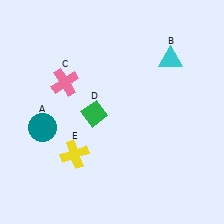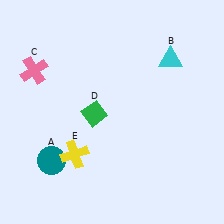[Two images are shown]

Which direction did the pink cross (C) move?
The pink cross (C) moved left.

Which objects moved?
The objects that moved are: the teal circle (A), the pink cross (C).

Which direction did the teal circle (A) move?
The teal circle (A) moved down.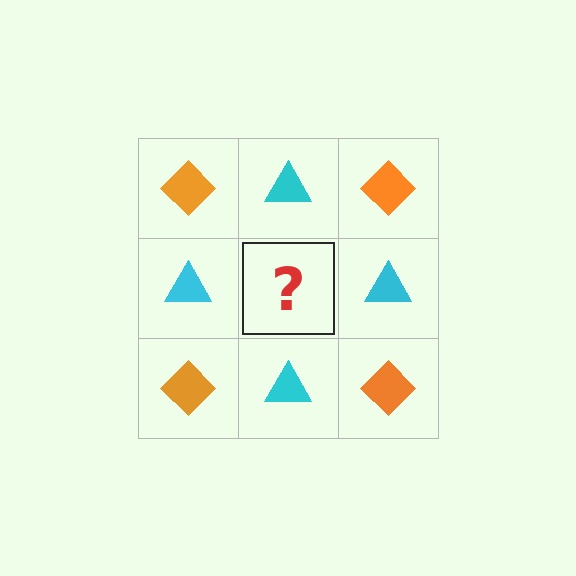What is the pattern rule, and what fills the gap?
The rule is that it alternates orange diamond and cyan triangle in a checkerboard pattern. The gap should be filled with an orange diamond.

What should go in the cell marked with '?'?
The missing cell should contain an orange diamond.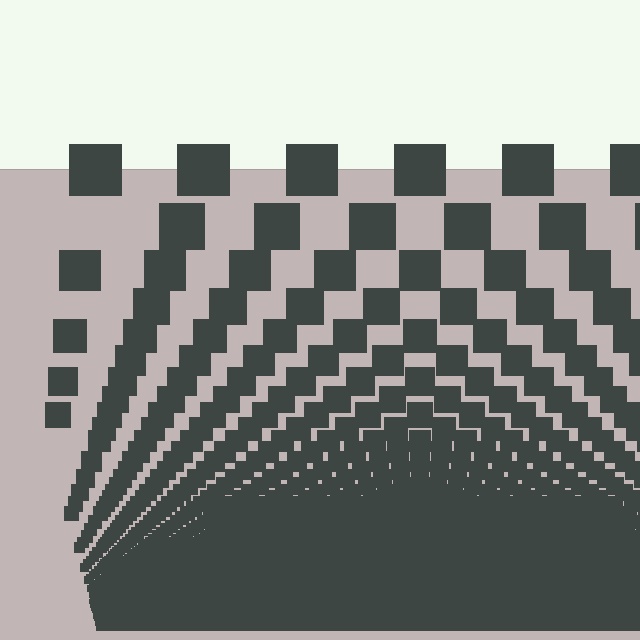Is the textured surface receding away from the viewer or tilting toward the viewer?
The surface appears to tilt toward the viewer. Texture elements get larger and sparser toward the top.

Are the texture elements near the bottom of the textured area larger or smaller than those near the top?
Smaller. The gradient is inverted — elements near the bottom are smaller and denser.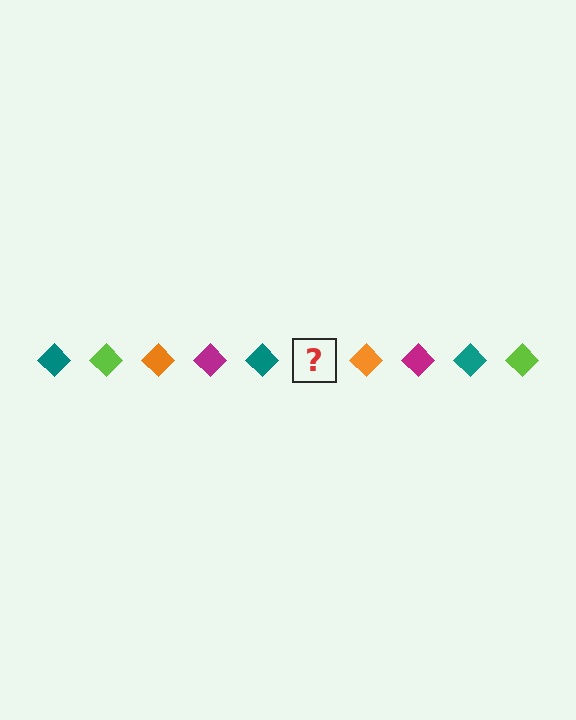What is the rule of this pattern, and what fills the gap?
The rule is that the pattern cycles through teal, lime, orange, magenta diamonds. The gap should be filled with a lime diamond.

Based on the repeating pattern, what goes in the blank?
The blank should be a lime diamond.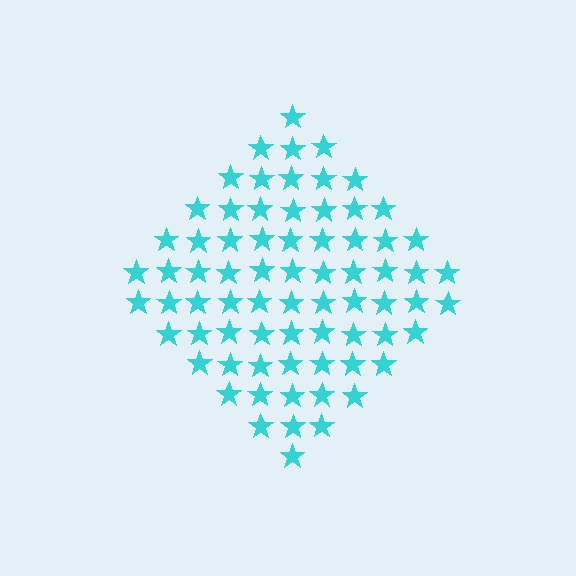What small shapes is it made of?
It is made of small stars.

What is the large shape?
The large shape is a diamond.